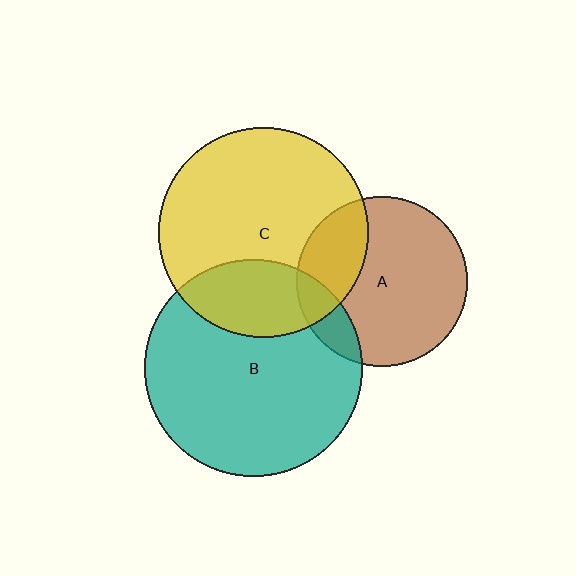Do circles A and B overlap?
Yes.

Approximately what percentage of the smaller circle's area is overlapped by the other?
Approximately 15%.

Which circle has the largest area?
Circle B (teal).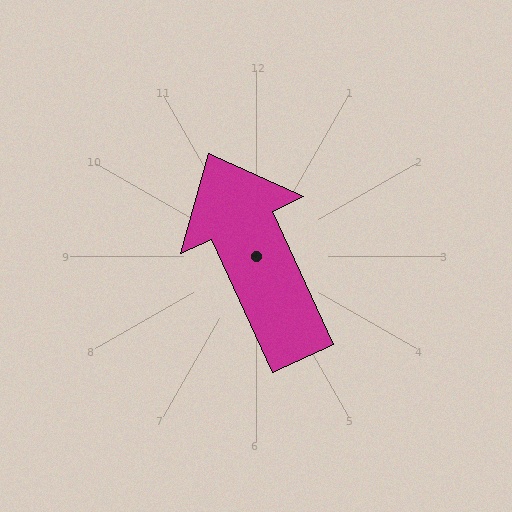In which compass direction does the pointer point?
Northwest.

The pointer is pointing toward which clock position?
Roughly 11 o'clock.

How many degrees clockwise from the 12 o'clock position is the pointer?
Approximately 335 degrees.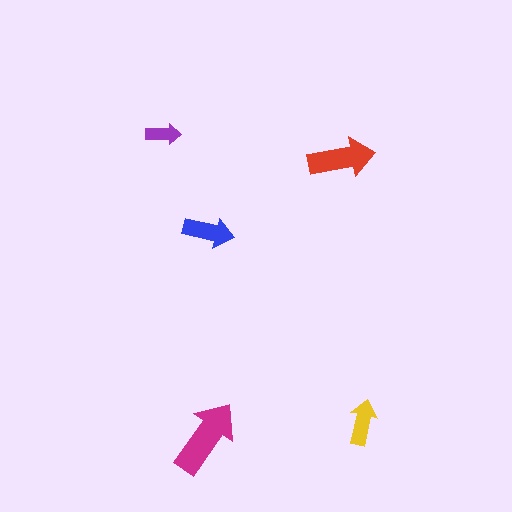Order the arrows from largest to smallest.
the magenta one, the red one, the blue one, the yellow one, the purple one.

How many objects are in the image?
There are 5 objects in the image.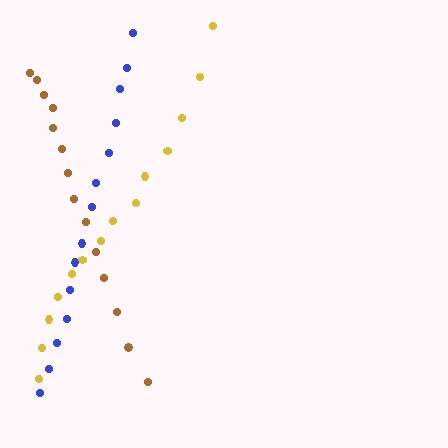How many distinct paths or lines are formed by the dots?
There are 3 distinct paths.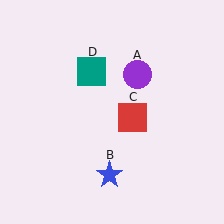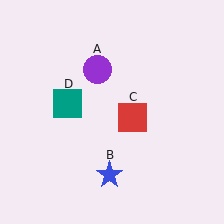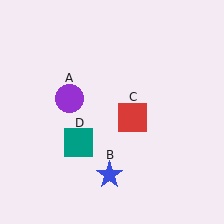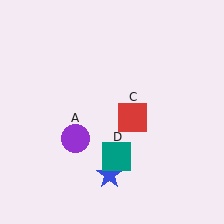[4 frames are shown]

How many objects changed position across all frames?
2 objects changed position: purple circle (object A), teal square (object D).